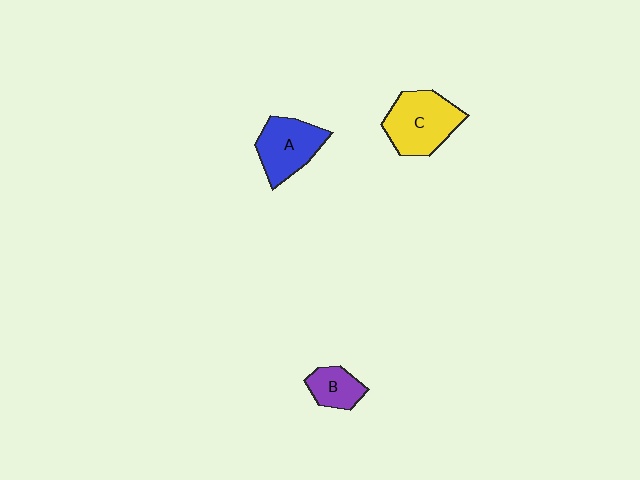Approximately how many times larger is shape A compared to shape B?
Approximately 1.7 times.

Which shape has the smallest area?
Shape B (purple).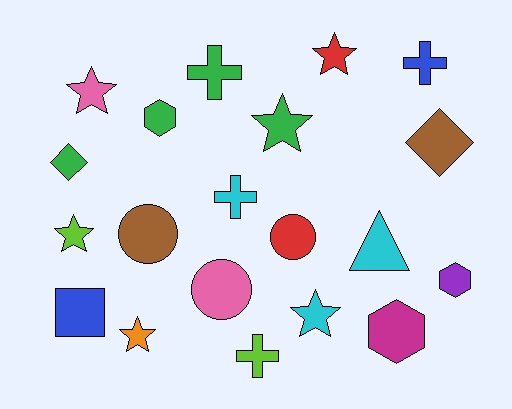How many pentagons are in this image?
There are no pentagons.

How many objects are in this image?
There are 20 objects.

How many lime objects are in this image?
There are 2 lime objects.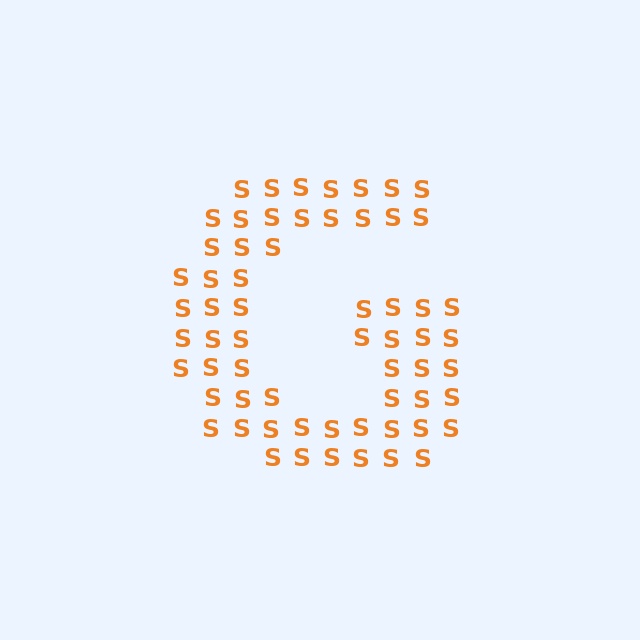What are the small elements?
The small elements are letter S's.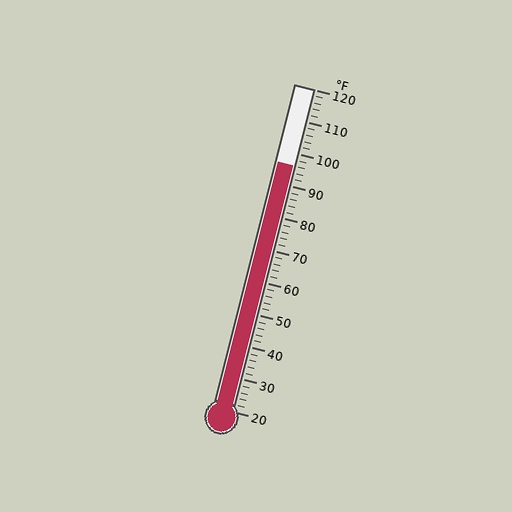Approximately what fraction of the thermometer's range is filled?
The thermometer is filled to approximately 75% of its range.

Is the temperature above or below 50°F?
The temperature is above 50°F.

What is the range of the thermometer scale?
The thermometer scale ranges from 20°F to 120°F.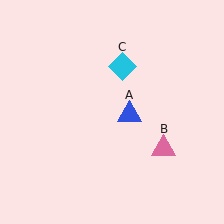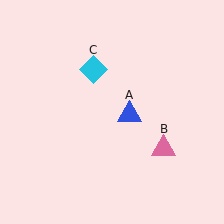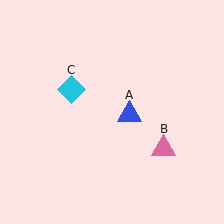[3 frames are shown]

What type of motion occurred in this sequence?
The cyan diamond (object C) rotated counterclockwise around the center of the scene.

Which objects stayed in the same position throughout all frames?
Blue triangle (object A) and pink triangle (object B) remained stationary.